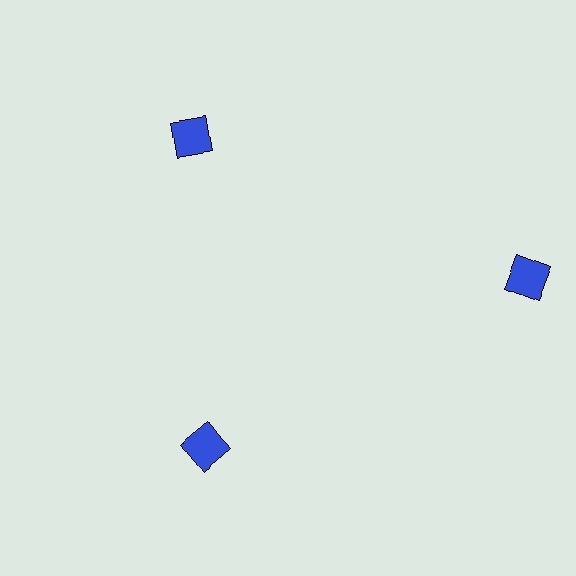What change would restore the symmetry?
The symmetry would be restored by moving it inward, back onto the ring so that all 3 squares sit at equal angles and equal distance from the center.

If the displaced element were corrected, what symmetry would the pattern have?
It would have 3-fold rotational symmetry — the pattern would map onto itself every 120 degrees.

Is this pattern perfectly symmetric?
No. The 3 blue squares are arranged in a ring, but one element near the 3 o'clock position is pushed outward from the center, breaking the 3-fold rotational symmetry.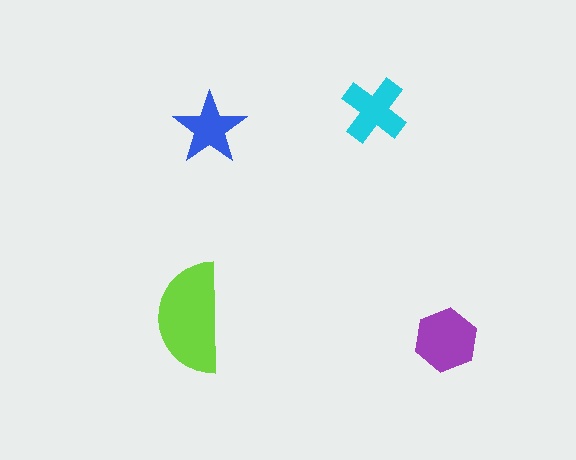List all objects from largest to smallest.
The lime semicircle, the purple hexagon, the cyan cross, the blue star.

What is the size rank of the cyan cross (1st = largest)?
3rd.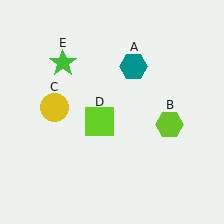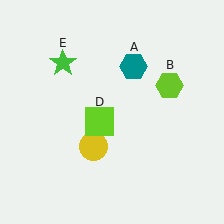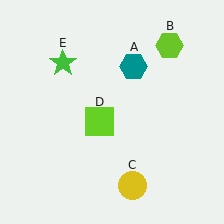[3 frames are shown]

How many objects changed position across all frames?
2 objects changed position: lime hexagon (object B), yellow circle (object C).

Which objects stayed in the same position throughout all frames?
Teal hexagon (object A) and lime square (object D) and green star (object E) remained stationary.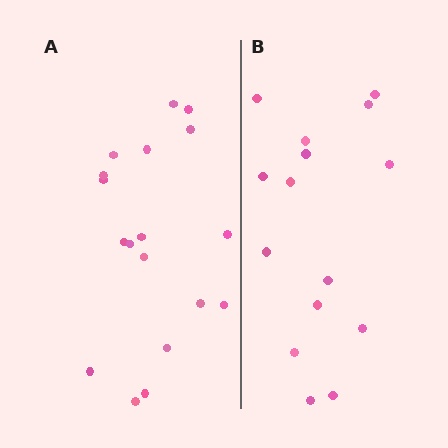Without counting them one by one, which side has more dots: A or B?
Region A (the left region) has more dots.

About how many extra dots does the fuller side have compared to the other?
Region A has just a few more — roughly 2 or 3 more dots than region B.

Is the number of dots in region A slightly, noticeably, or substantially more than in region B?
Region A has only slightly more — the two regions are fairly close. The ratio is roughly 1.2 to 1.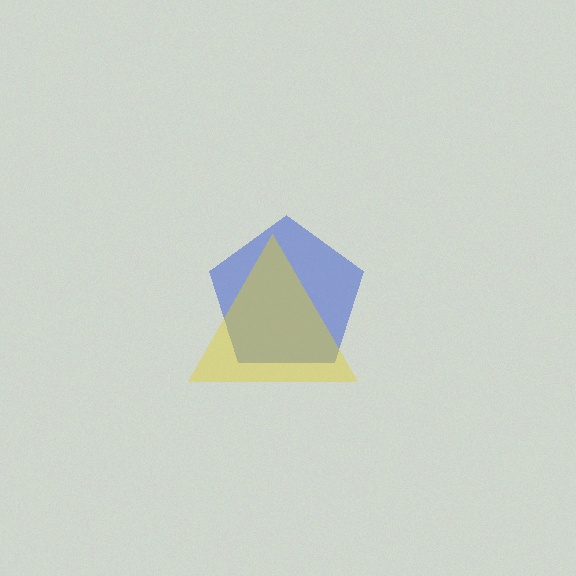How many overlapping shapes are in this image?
There are 2 overlapping shapes in the image.